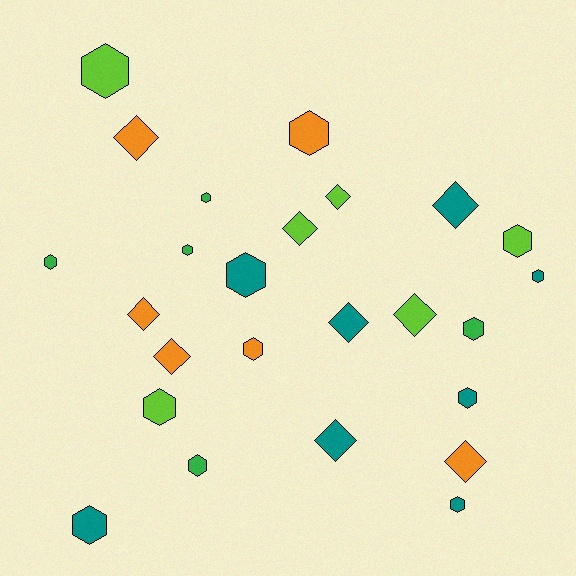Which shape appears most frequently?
Hexagon, with 15 objects.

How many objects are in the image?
There are 25 objects.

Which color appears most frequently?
Teal, with 8 objects.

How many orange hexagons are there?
There are 2 orange hexagons.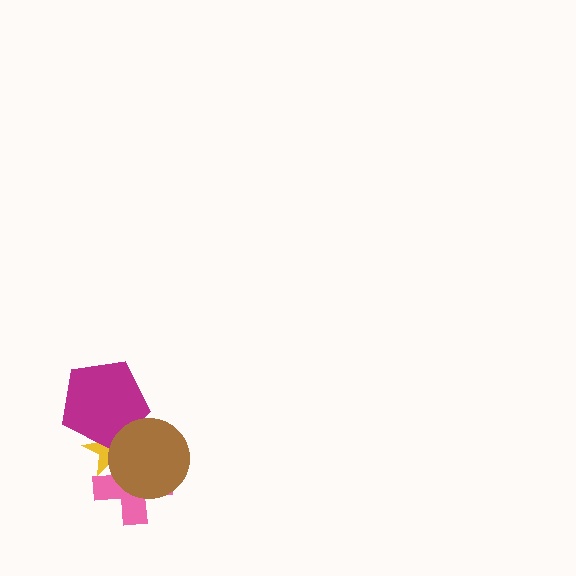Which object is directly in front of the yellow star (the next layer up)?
The magenta pentagon is directly in front of the yellow star.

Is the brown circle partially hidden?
No, no other shape covers it.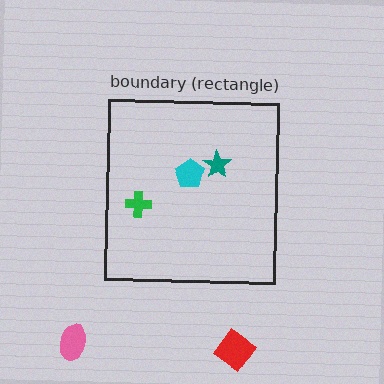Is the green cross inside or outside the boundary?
Inside.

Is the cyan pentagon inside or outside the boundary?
Inside.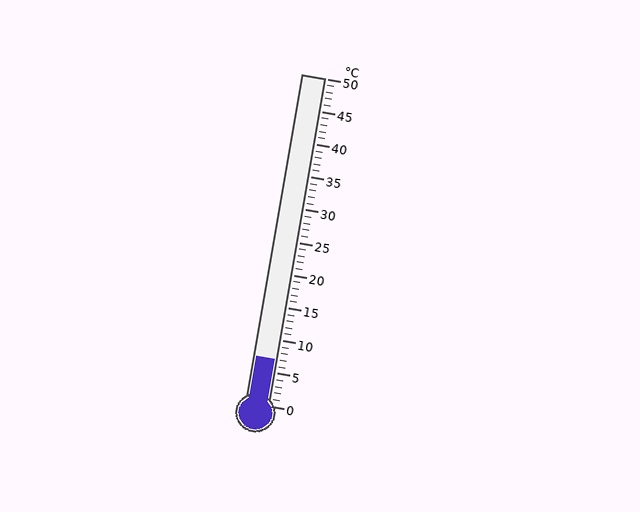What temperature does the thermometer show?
The thermometer shows approximately 7°C.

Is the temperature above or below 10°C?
The temperature is below 10°C.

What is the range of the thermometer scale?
The thermometer scale ranges from 0°C to 50°C.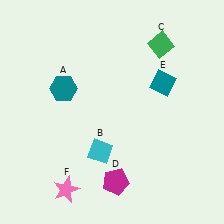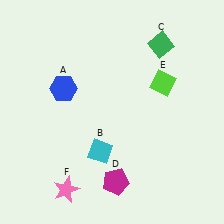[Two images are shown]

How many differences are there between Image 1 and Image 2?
There are 2 differences between the two images.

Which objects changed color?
A changed from teal to blue. E changed from teal to lime.